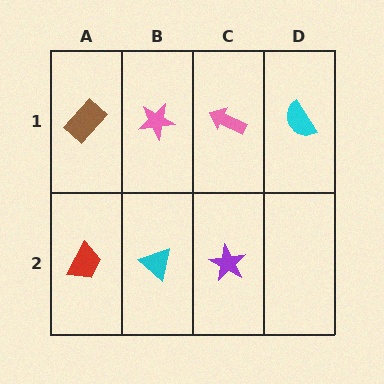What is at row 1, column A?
A brown rectangle.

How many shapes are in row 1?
4 shapes.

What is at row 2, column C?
A purple star.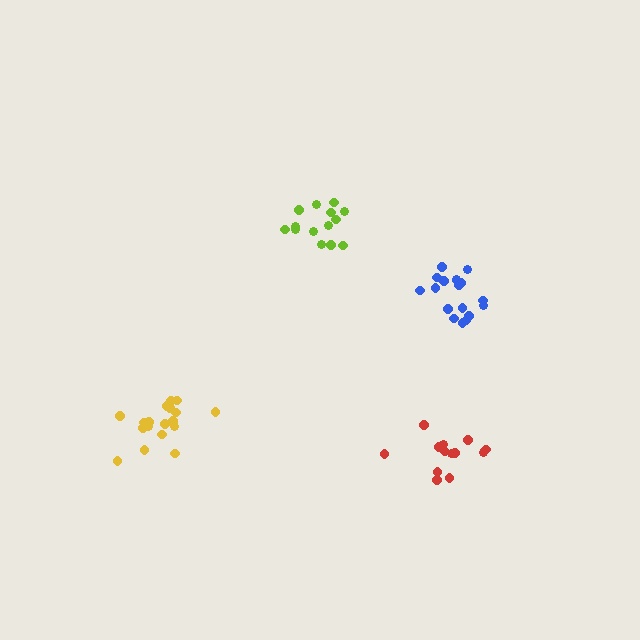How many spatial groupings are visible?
There are 4 spatial groupings.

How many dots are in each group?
Group 1: 14 dots, Group 2: 18 dots, Group 3: 13 dots, Group 4: 18 dots (63 total).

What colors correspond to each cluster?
The clusters are colored: lime, yellow, red, blue.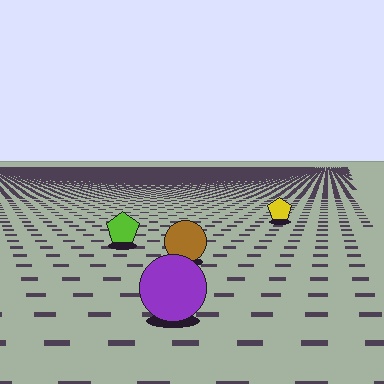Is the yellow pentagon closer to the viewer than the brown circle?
No. The brown circle is closer — you can tell from the texture gradient: the ground texture is coarser near it.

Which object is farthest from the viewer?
The yellow pentagon is farthest from the viewer. It appears smaller and the ground texture around it is denser.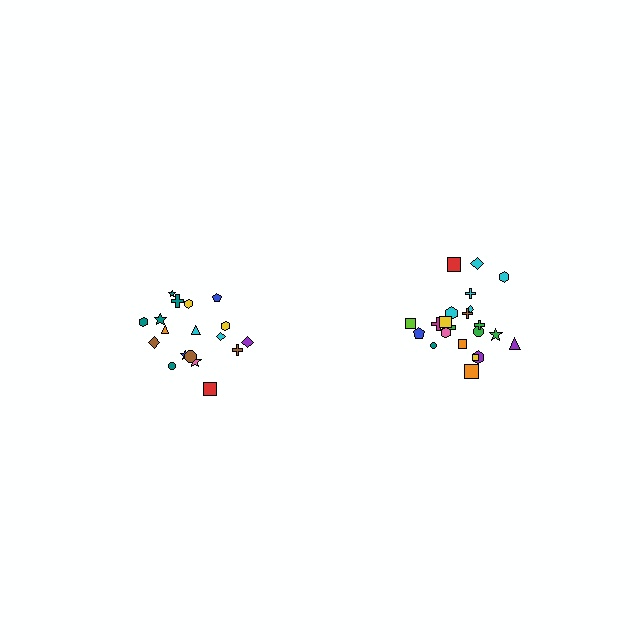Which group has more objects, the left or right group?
The right group.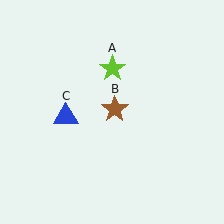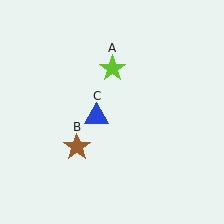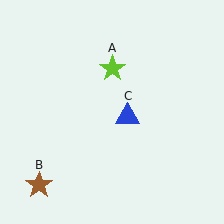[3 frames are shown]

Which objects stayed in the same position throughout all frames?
Lime star (object A) remained stationary.